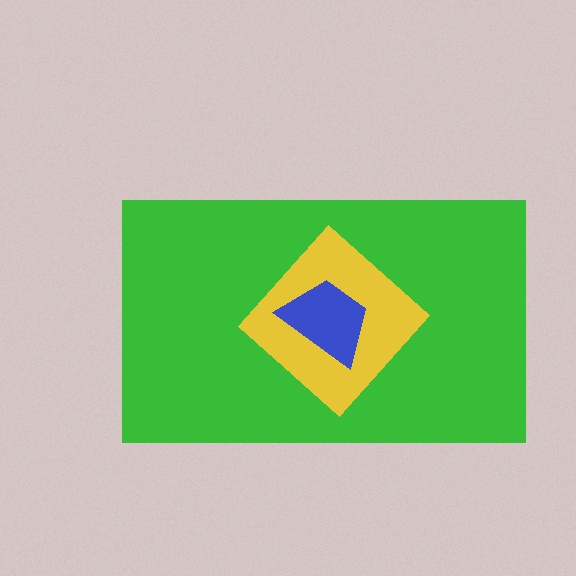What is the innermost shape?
The blue trapezoid.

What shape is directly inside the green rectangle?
The yellow diamond.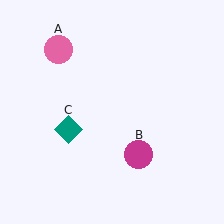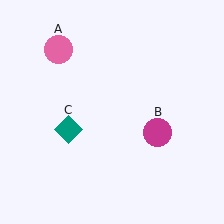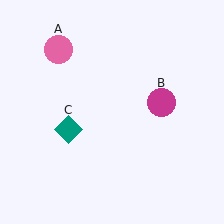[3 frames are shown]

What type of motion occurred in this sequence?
The magenta circle (object B) rotated counterclockwise around the center of the scene.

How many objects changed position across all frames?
1 object changed position: magenta circle (object B).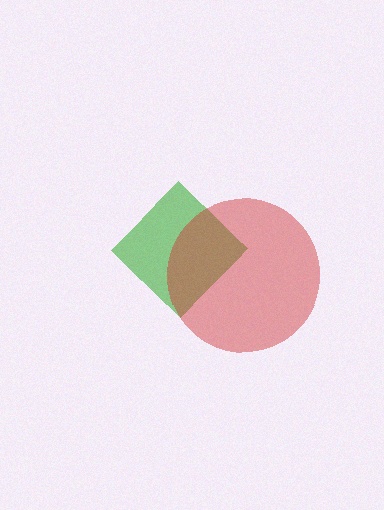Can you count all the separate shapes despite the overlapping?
Yes, there are 2 separate shapes.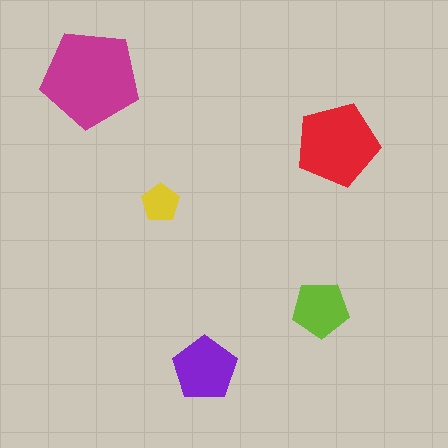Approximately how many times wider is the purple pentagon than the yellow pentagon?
About 1.5 times wider.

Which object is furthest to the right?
The red pentagon is rightmost.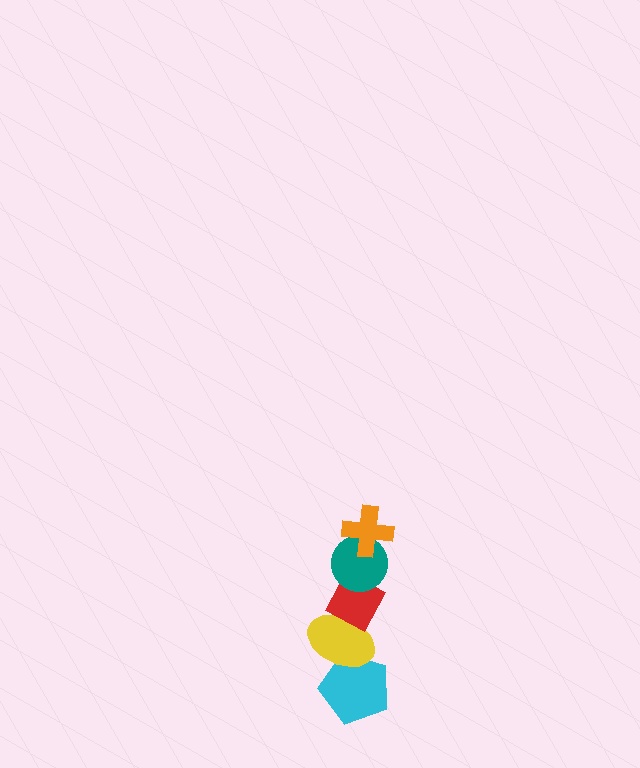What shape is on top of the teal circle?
The orange cross is on top of the teal circle.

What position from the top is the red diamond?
The red diamond is 3rd from the top.